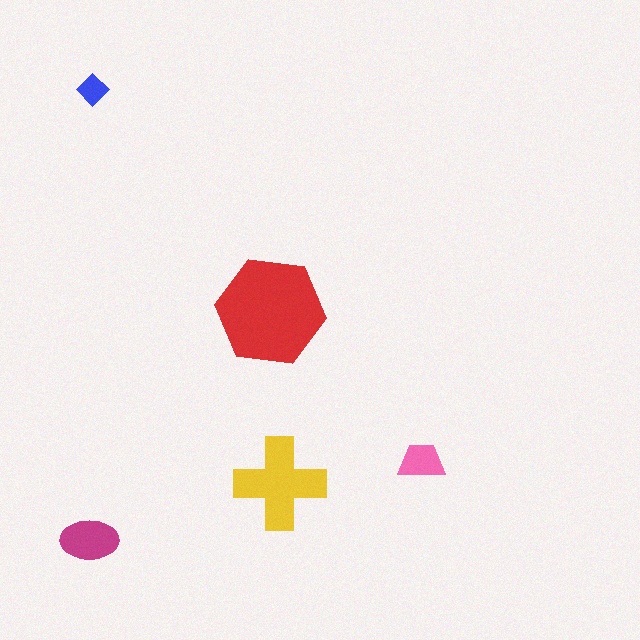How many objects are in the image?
There are 5 objects in the image.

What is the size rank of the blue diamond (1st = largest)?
5th.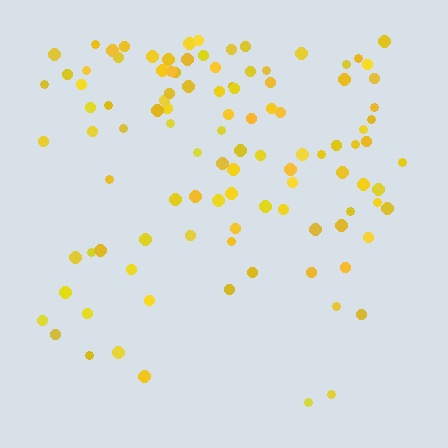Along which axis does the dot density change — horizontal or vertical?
Vertical.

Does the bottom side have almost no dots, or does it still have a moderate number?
Still a moderate number, just noticeably fewer than the top.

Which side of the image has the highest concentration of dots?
The top.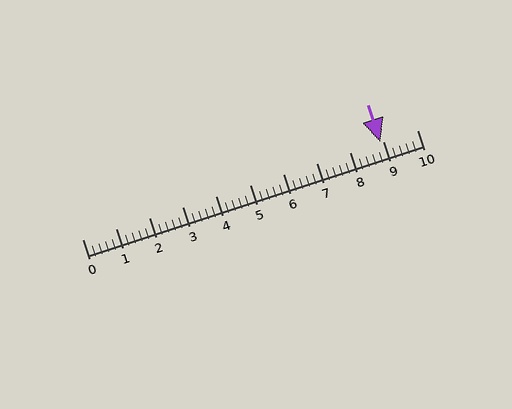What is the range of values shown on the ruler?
The ruler shows values from 0 to 10.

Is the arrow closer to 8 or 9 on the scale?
The arrow is closer to 9.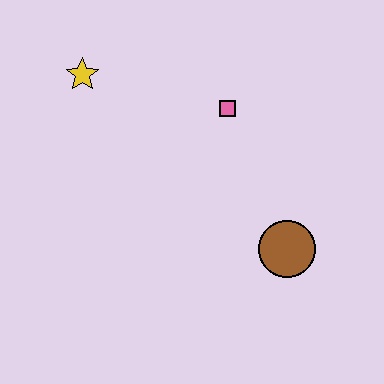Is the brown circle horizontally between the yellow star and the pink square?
No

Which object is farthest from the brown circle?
The yellow star is farthest from the brown circle.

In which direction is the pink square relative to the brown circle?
The pink square is above the brown circle.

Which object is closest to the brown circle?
The pink square is closest to the brown circle.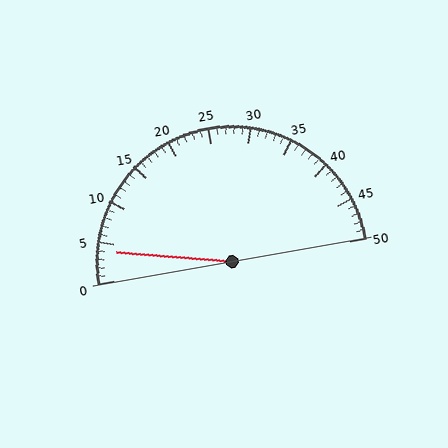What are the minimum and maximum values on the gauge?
The gauge ranges from 0 to 50.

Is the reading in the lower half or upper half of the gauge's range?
The reading is in the lower half of the range (0 to 50).